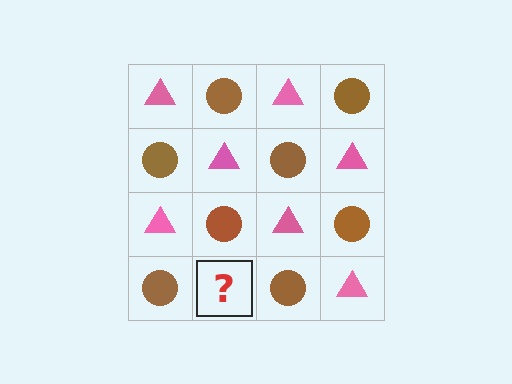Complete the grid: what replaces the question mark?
The question mark should be replaced with a pink triangle.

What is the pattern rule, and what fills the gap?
The rule is that it alternates pink triangle and brown circle in a checkerboard pattern. The gap should be filled with a pink triangle.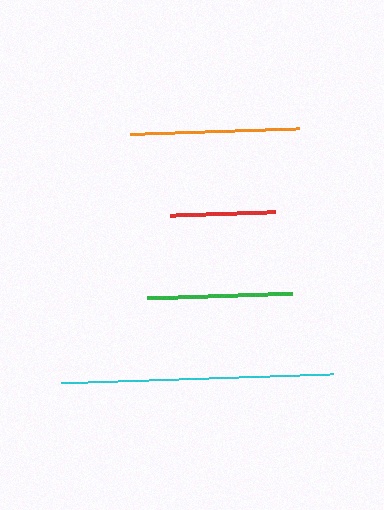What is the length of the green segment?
The green segment is approximately 145 pixels long.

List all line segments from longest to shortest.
From longest to shortest: cyan, orange, green, red.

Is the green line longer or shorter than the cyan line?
The cyan line is longer than the green line.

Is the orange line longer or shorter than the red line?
The orange line is longer than the red line.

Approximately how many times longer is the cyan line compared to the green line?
The cyan line is approximately 1.9 times the length of the green line.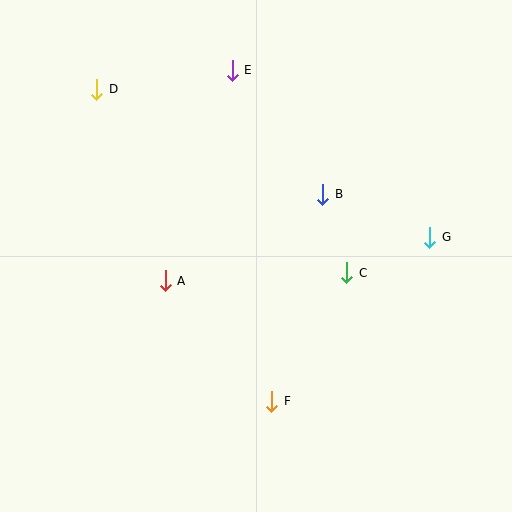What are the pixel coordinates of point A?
Point A is at (165, 281).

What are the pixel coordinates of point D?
Point D is at (97, 89).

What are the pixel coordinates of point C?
Point C is at (347, 273).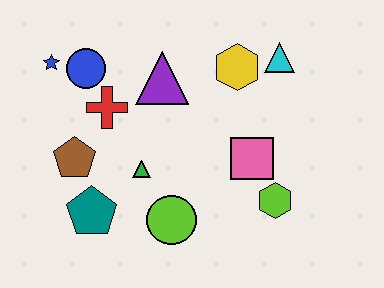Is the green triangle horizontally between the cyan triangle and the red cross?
Yes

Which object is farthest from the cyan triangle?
The teal pentagon is farthest from the cyan triangle.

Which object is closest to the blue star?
The blue circle is closest to the blue star.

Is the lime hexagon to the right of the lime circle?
Yes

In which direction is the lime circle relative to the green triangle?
The lime circle is below the green triangle.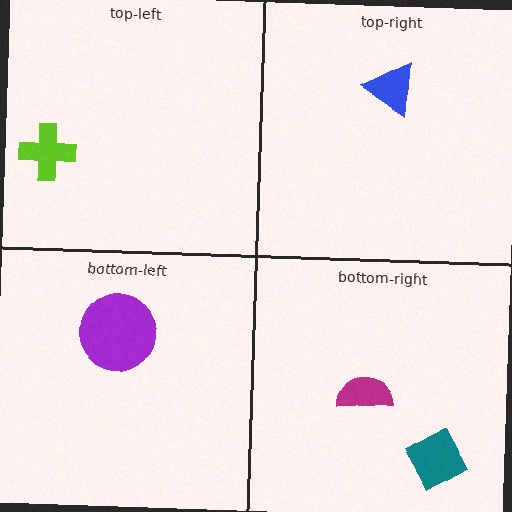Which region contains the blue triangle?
The top-right region.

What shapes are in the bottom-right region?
The teal diamond, the magenta semicircle.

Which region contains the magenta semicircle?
The bottom-right region.